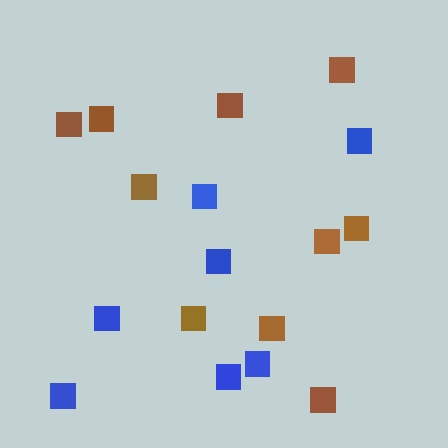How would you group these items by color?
There are 2 groups: one group of brown squares (10) and one group of blue squares (7).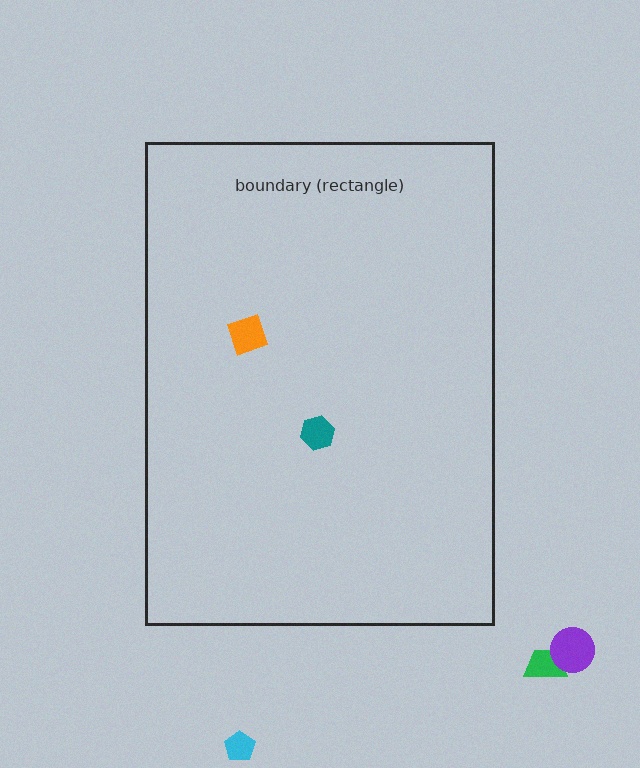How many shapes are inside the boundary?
2 inside, 3 outside.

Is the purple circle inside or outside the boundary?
Outside.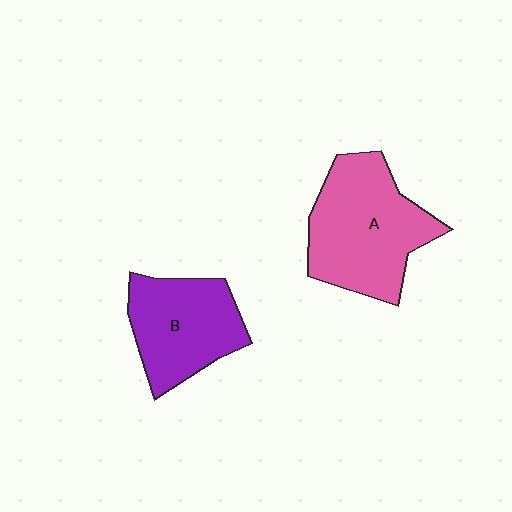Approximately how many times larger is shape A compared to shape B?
Approximately 1.3 times.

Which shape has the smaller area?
Shape B (purple).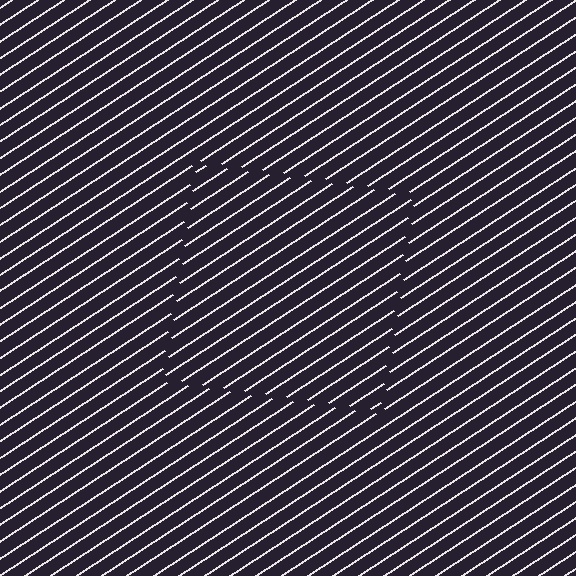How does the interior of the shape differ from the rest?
The interior of the shape contains the same grating, shifted by half a period — the contour is defined by the phase discontinuity where line-ends from the inner and outer gratings abut.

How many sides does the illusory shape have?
4 sides — the line-ends trace a square.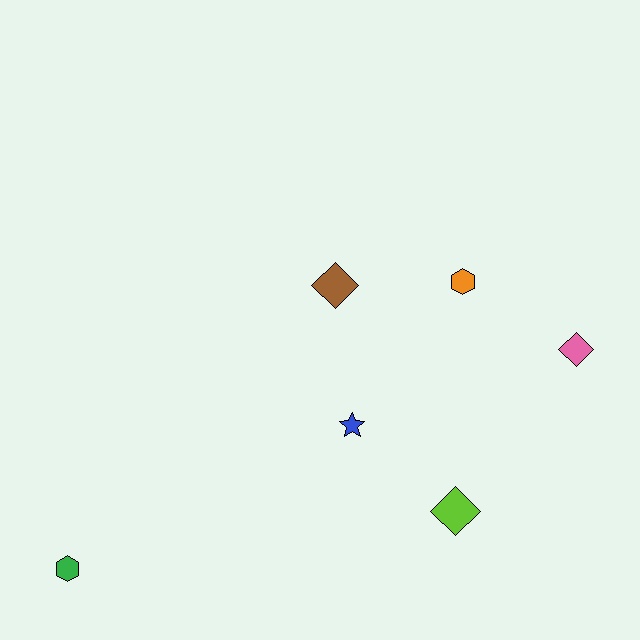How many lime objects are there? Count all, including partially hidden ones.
There is 1 lime object.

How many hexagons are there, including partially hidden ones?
There are 2 hexagons.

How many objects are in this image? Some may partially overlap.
There are 6 objects.